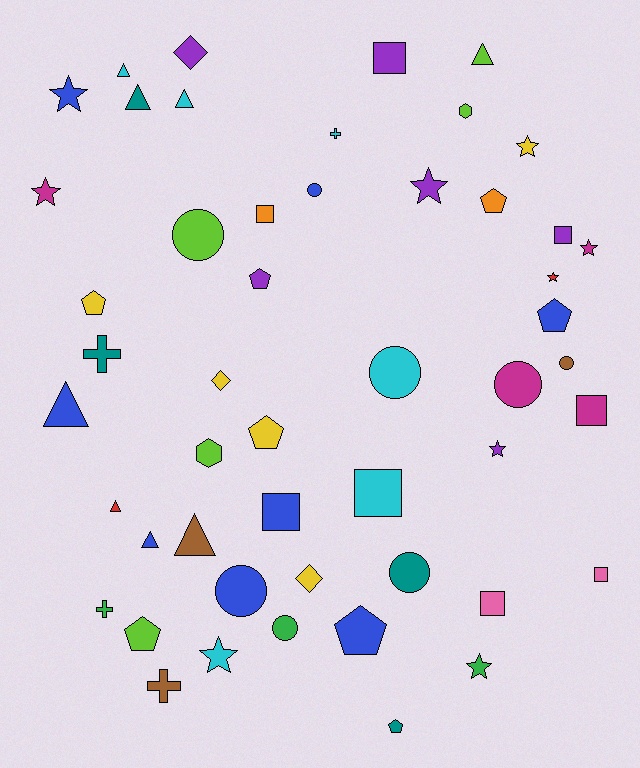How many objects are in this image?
There are 50 objects.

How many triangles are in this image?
There are 8 triangles.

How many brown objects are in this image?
There are 3 brown objects.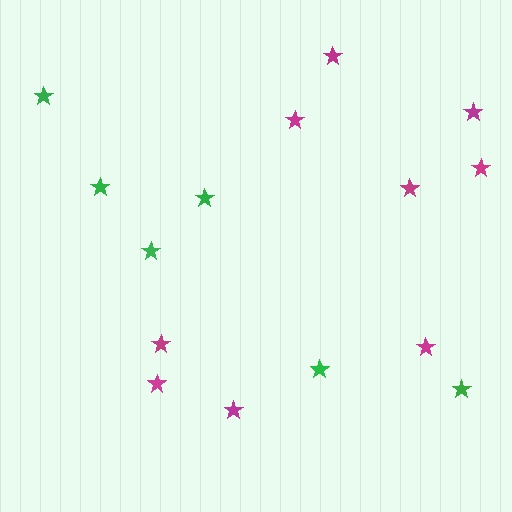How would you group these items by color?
There are 2 groups: one group of green stars (6) and one group of magenta stars (9).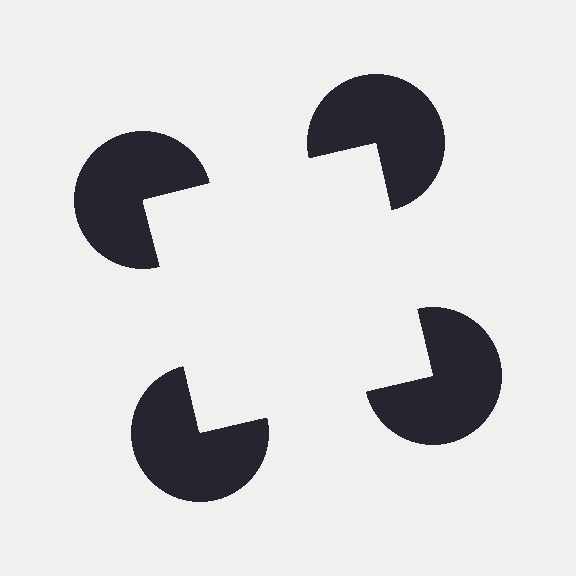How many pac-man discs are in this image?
There are 4 — one at each vertex of the illusory square.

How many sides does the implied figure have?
4 sides.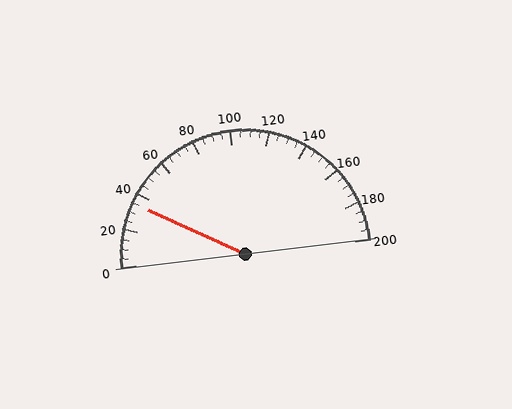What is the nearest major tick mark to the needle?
The nearest major tick mark is 40.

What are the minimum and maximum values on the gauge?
The gauge ranges from 0 to 200.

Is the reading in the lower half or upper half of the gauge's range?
The reading is in the lower half of the range (0 to 200).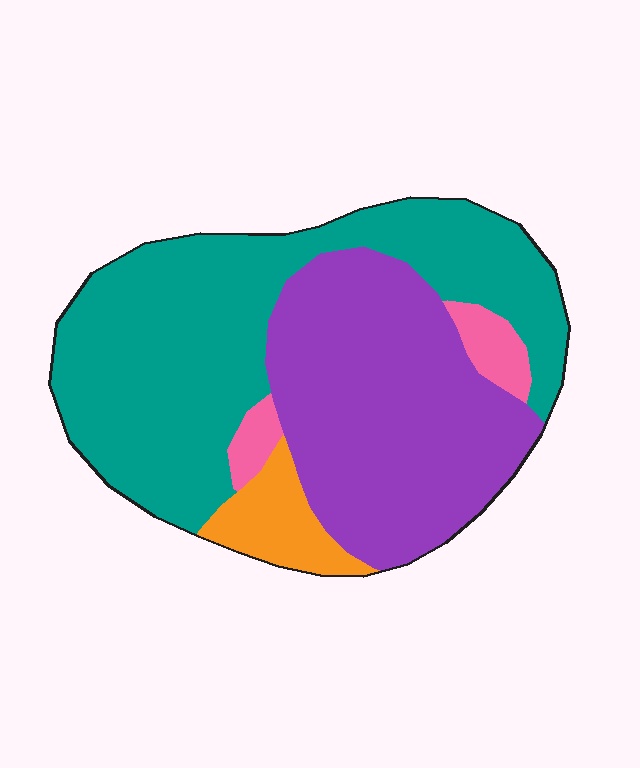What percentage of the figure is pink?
Pink takes up less than a quarter of the figure.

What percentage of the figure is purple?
Purple covers roughly 40% of the figure.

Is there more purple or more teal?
Teal.